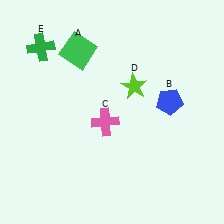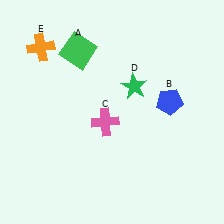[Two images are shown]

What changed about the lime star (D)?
In Image 1, D is lime. In Image 2, it changed to green.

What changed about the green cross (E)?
In Image 1, E is green. In Image 2, it changed to orange.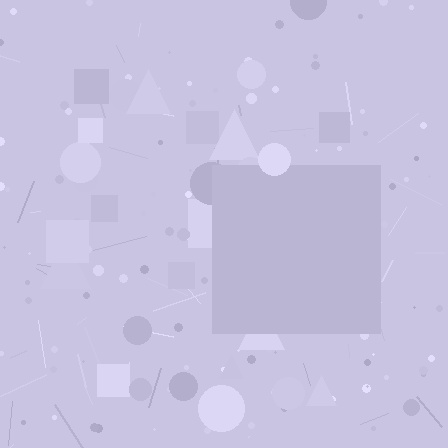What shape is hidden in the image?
A square is hidden in the image.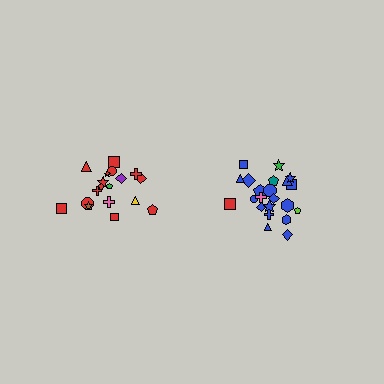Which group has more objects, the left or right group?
The right group.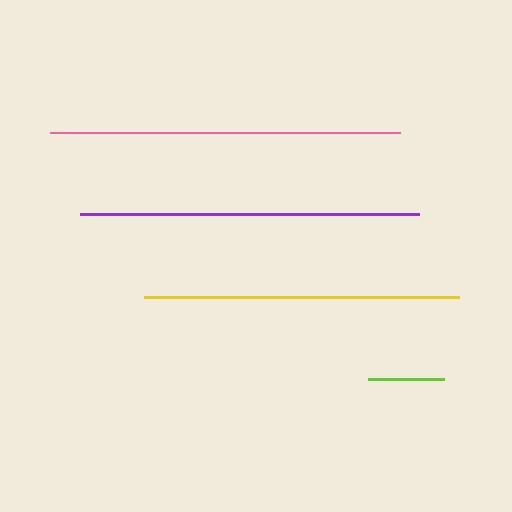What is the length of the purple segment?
The purple segment is approximately 339 pixels long.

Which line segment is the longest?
The pink line is the longest at approximately 350 pixels.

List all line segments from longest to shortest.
From longest to shortest: pink, purple, yellow, lime.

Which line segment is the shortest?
The lime line is the shortest at approximately 76 pixels.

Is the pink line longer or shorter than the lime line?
The pink line is longer than the lime line.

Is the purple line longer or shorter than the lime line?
The purple line is longer than the lime line.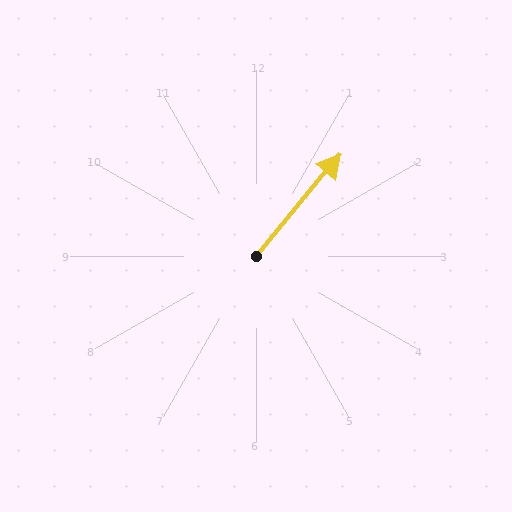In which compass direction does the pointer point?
Northeast.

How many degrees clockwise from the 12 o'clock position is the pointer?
Approximately 40 degrees.